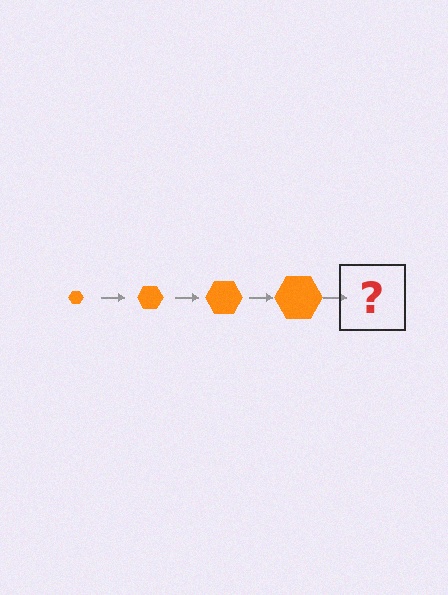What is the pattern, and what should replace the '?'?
The pattern is that the hexagon gets progressively larger each step. The '?' should be an orange hexagon, larger than the previous one.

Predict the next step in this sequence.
The next step is an orange hexagon, larger than the previous one.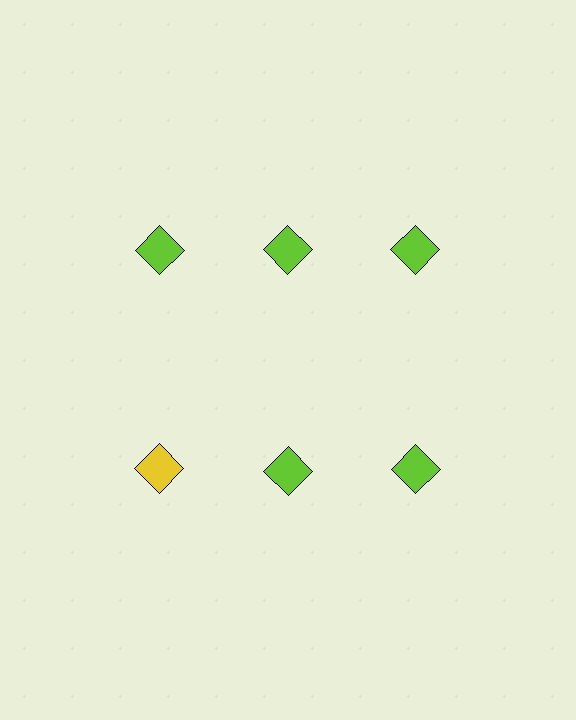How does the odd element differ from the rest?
It has a different color: yellow instead of lime.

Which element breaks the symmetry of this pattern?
The yellow diamond in the second row, leftmost column breaks the symmetry. All other shapes are lime diamonds.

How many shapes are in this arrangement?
There are 6 shapes arranged in a grid pattern.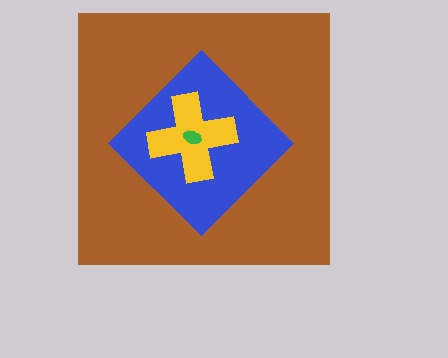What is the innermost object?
The green ellipse.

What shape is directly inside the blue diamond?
The yellow cross.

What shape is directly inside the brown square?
The blue diamond.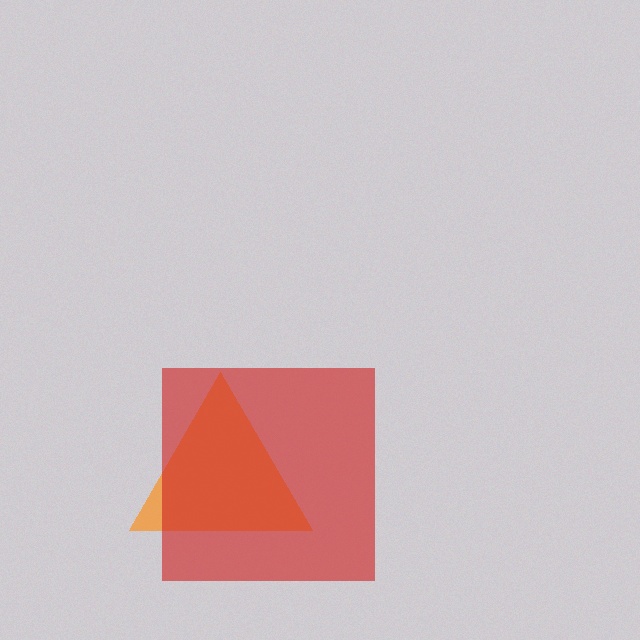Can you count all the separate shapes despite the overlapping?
Yes, there are 2 separate shapes.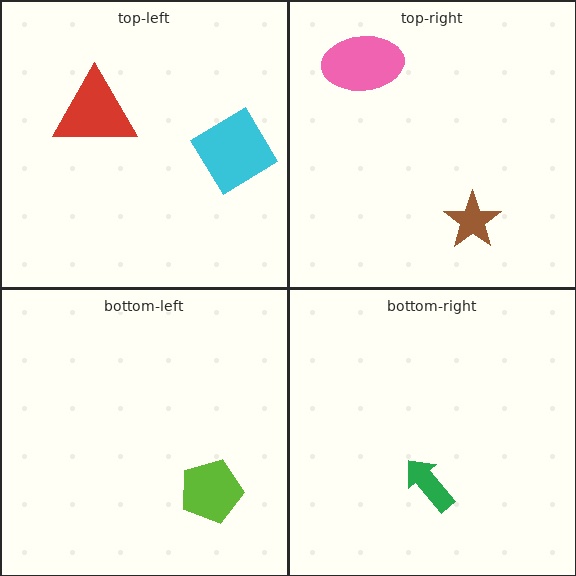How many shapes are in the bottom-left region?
1.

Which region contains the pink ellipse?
The top-right region.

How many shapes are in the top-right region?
2.